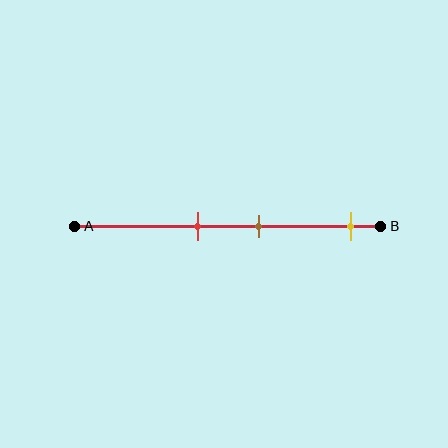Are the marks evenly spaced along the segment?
No, the marks are not evenly spaced.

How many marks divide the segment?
There are 3 marks dividing the segment.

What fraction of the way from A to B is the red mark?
The red mark is approximately 40% (0.4) of the way from A to B.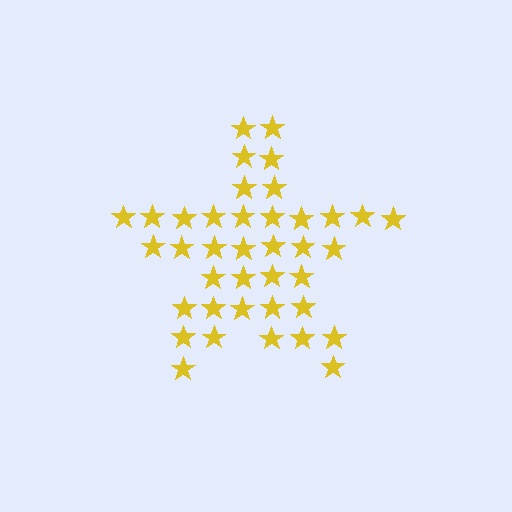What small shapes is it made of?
It is made of small stars.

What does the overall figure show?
The overall figure shows a star.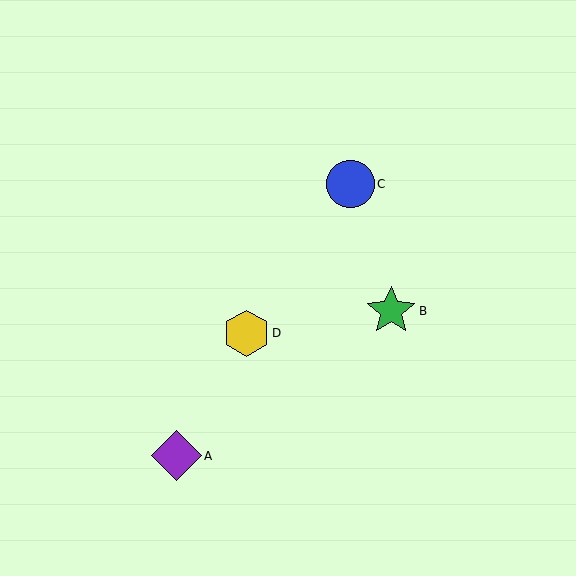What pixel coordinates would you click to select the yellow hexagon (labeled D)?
Click at (246, 333) to select the yellow hexagon D.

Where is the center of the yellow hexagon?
The center of the yellow hexagon is at (246, 333).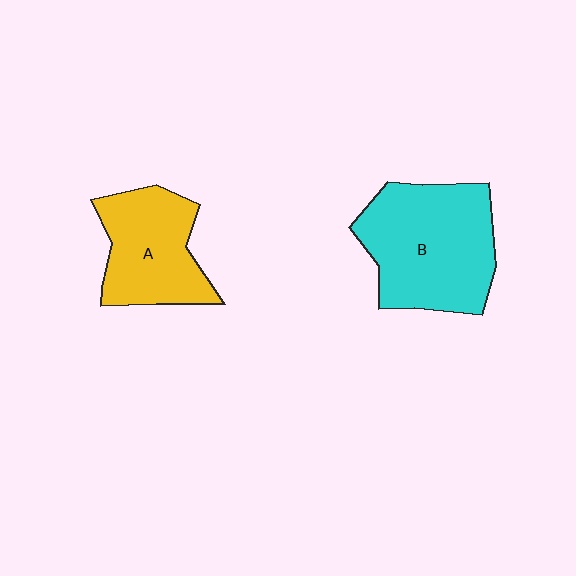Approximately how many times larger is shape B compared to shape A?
Approximately 1.4 times.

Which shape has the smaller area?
Shape A (yellow).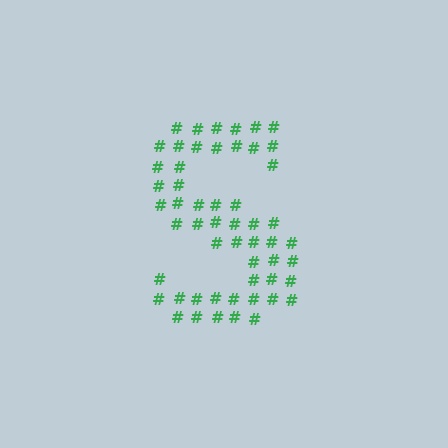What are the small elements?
The small elements are hash symbols.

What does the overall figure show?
The overall figure shows the letter S.